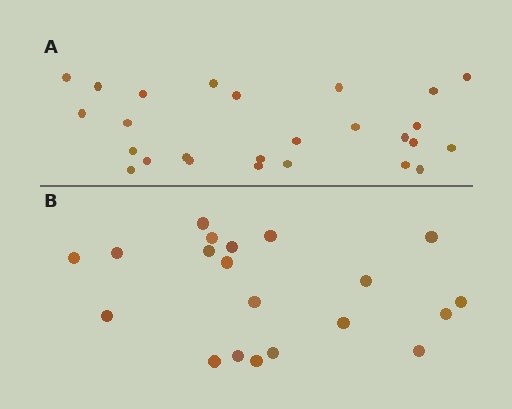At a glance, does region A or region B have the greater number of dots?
Region A (the top region) has more dots.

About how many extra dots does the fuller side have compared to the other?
Region A has about 6 more dots than region B.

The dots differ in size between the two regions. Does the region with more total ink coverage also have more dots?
No. Region B has more total ink coverage because its dots are larger, but region A actually contains more individual dots. Total area can be misleading — the number of items is what matters here.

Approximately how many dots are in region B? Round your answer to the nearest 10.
About 20 dots.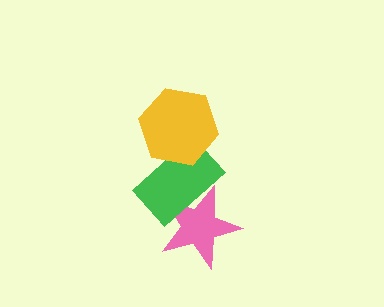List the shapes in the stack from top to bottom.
From top to bottom: the yellow hexagon, the green rectangle, the pink star.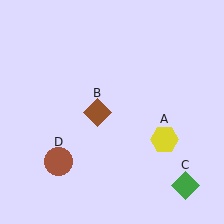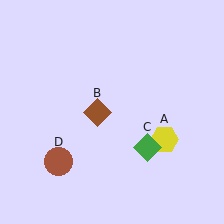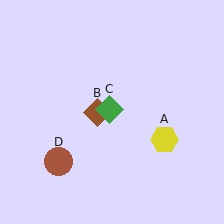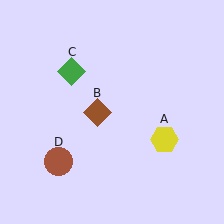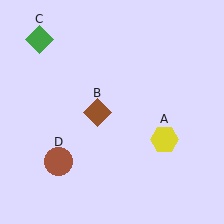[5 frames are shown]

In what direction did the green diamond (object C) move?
The green diamond (object C) moved up and to the left.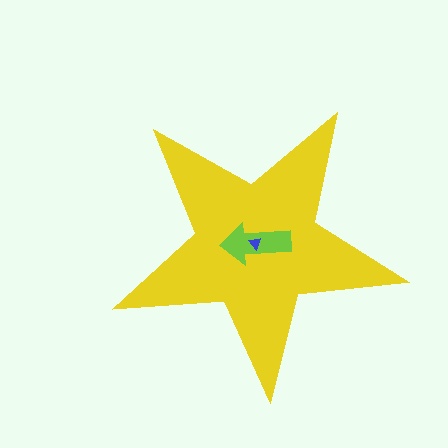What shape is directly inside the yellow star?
The lime arrow.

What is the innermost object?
The blue triangle.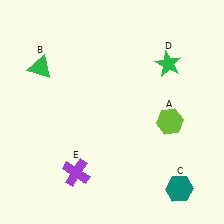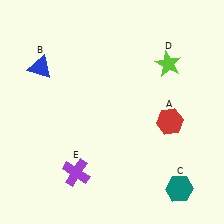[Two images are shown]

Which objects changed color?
A changed from lime to red. B changed from green to blue. D changed from green to lime.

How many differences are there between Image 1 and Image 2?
There are 3 differences between the two images.